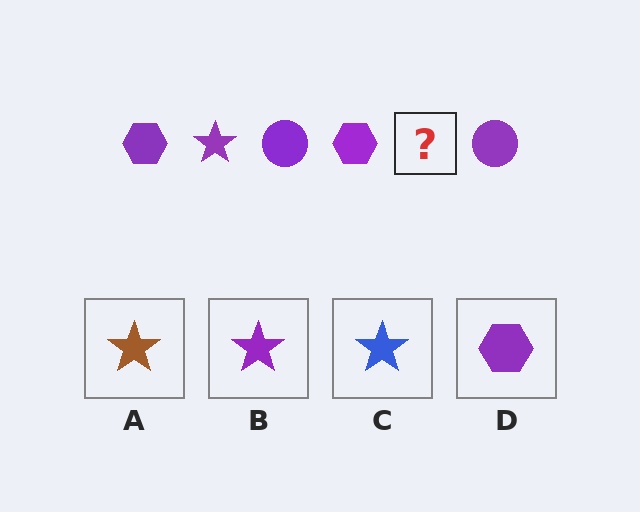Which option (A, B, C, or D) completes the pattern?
B.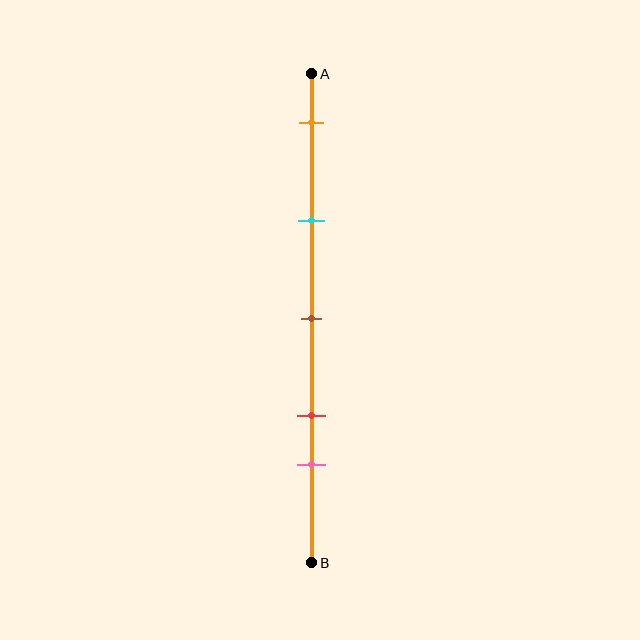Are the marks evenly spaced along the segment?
No, the marks are not evenly spaced.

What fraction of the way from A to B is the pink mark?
The pink mark is approximately 80% (0.8) of the way from A to B.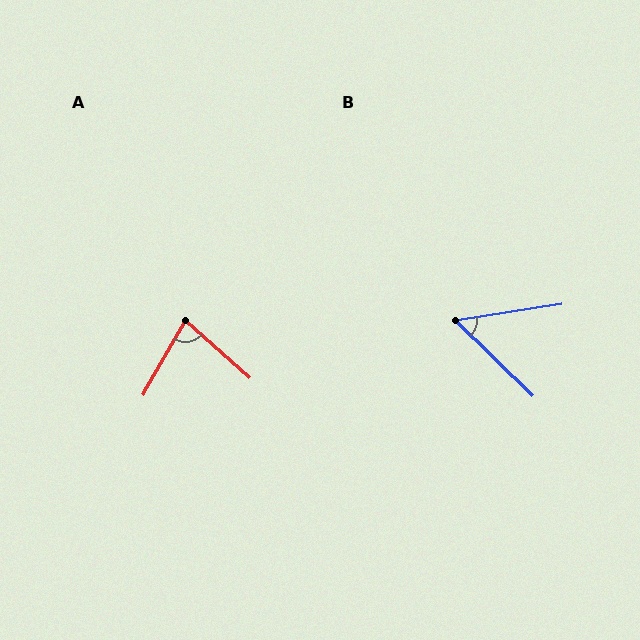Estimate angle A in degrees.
Approximately 78 degrees.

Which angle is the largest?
A, at approximately 78 degrees.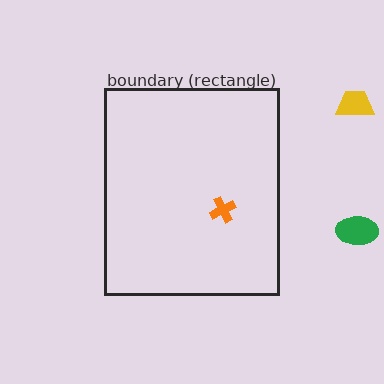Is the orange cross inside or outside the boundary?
Inside.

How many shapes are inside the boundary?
1 inside, 2 outside.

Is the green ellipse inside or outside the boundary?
Outside.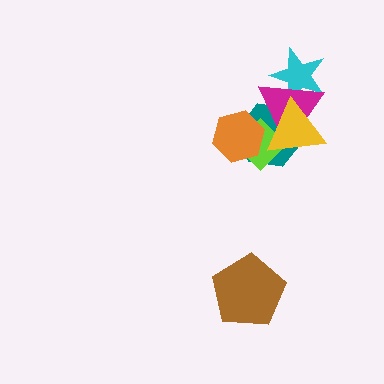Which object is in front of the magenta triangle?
The yellow triangle is in front of the magenta triangle.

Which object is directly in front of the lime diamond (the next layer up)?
The magenta triangle is directly in front of the lime diamond.